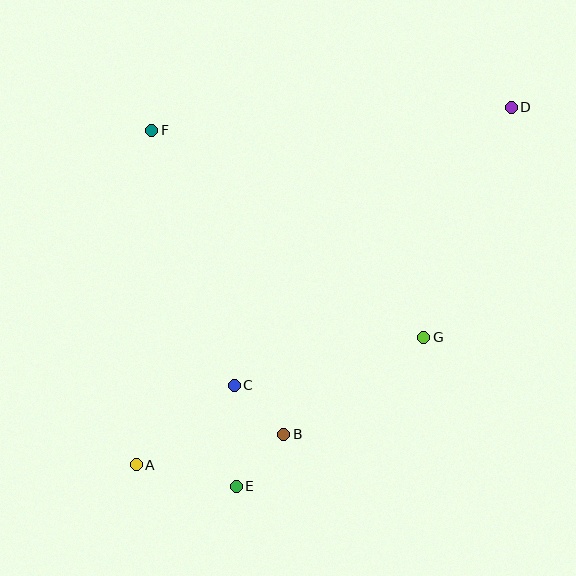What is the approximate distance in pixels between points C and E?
The distance between C and E is approximately 101 pixels.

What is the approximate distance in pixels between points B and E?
The distance between B and E is approximately 70 pixels.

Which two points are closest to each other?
Points B and C are closest to each other.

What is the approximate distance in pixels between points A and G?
The distance between A and G is approximately 314 pixels.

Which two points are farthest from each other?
Points A and D are farthest from each other.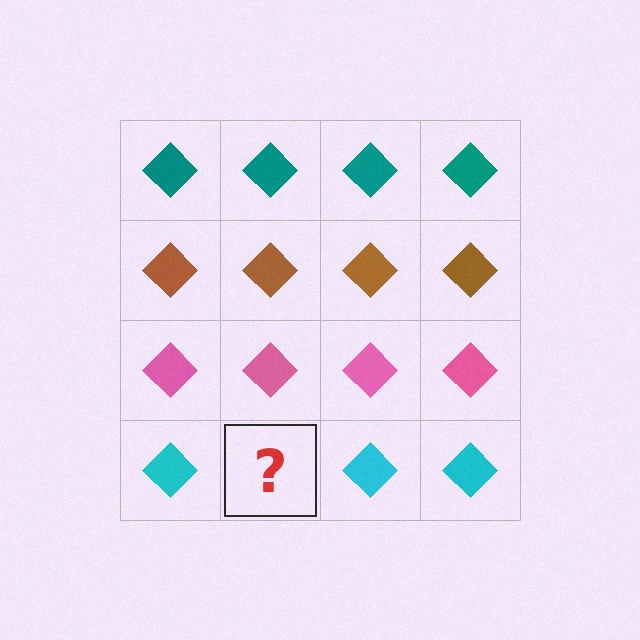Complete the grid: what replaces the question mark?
The question mark should be replaced with a cyan diamond.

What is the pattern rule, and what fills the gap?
The rule is that each row has a consistent color. The gap should be filled with a cyan diamond.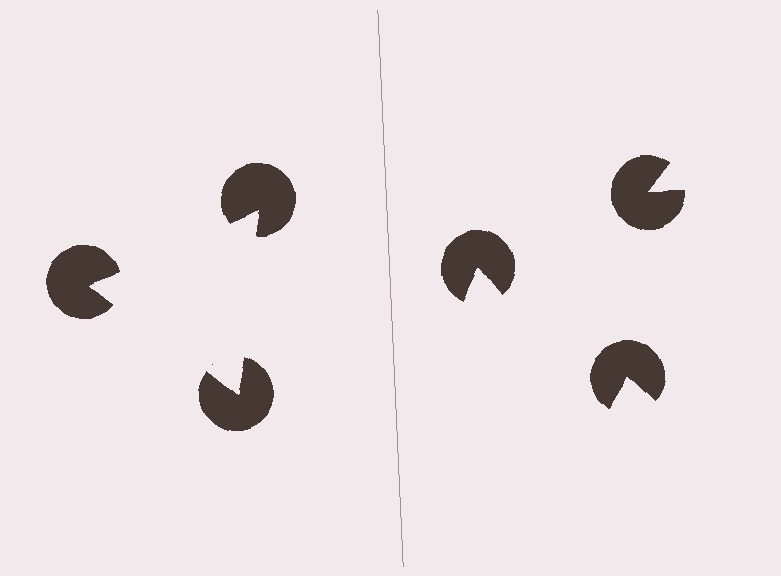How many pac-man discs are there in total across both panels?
6 — 3 on each side.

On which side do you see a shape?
An illusory triangle appears on the left side. On the right side the wedge cuts are rotated, so no coherent shape forms.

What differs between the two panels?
The pac-man discs are positioned identically on both sides; only the wedge orientations differ. On the left they align to a triangle; on the right they are misaligned.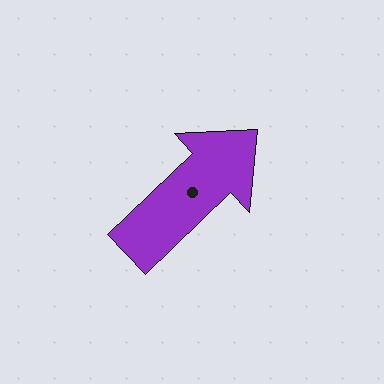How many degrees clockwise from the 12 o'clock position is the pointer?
Approximately 46 degrees.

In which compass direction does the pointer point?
Northeast.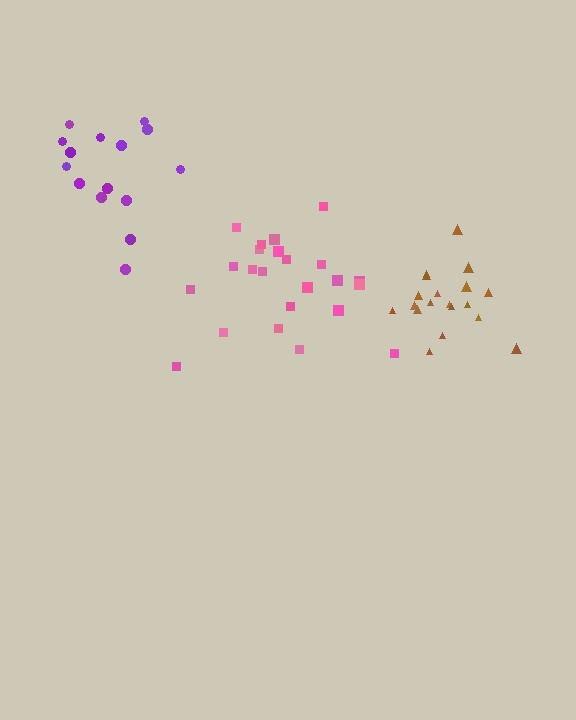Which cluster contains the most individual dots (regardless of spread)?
Pink (23).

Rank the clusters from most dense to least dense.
brown, purple, pink.